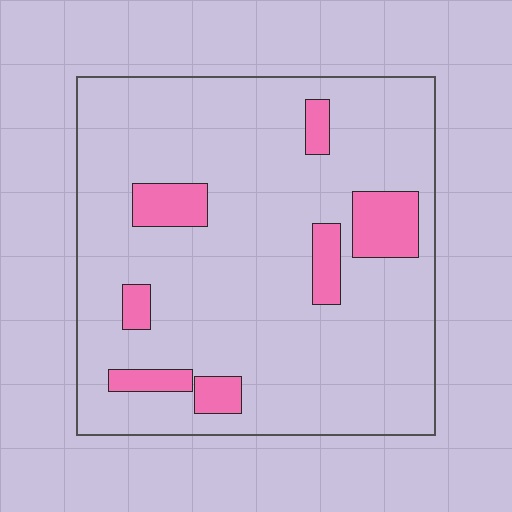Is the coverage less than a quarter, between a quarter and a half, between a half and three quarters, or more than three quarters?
Less than a quarter.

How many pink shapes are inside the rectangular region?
7.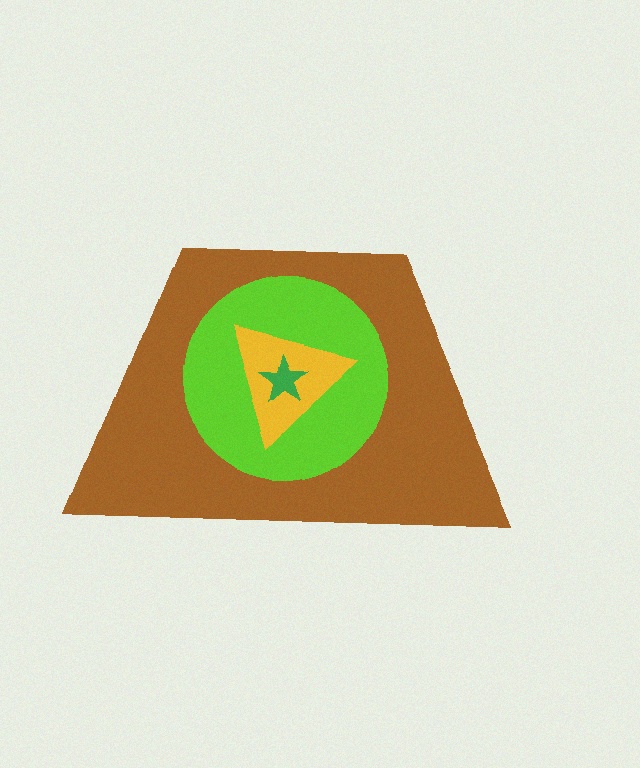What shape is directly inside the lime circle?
The yellow triangle.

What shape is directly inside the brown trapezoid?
The lime circle.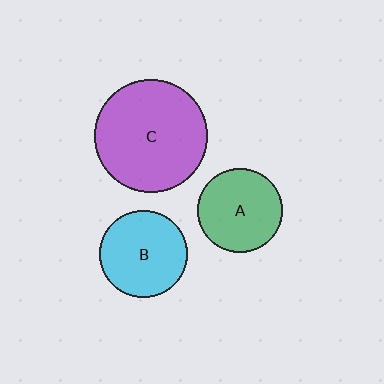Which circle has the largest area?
Circle C (purple).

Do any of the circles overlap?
No, none of the circles overlap.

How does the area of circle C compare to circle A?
Approximately 1.8 times.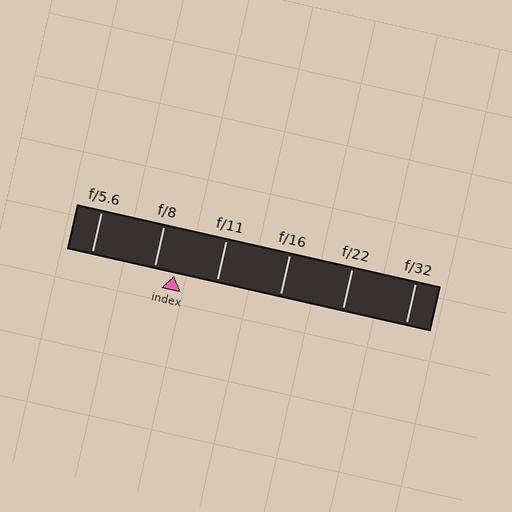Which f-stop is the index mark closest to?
The index mark is closest to f/8.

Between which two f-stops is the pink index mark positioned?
The index mark is between f/8 and f/11.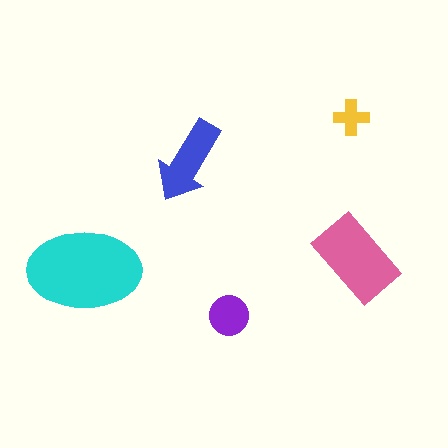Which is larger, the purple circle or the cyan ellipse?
The cyan ellipse.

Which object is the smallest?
The yellow cross.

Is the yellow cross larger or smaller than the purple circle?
Smaller.